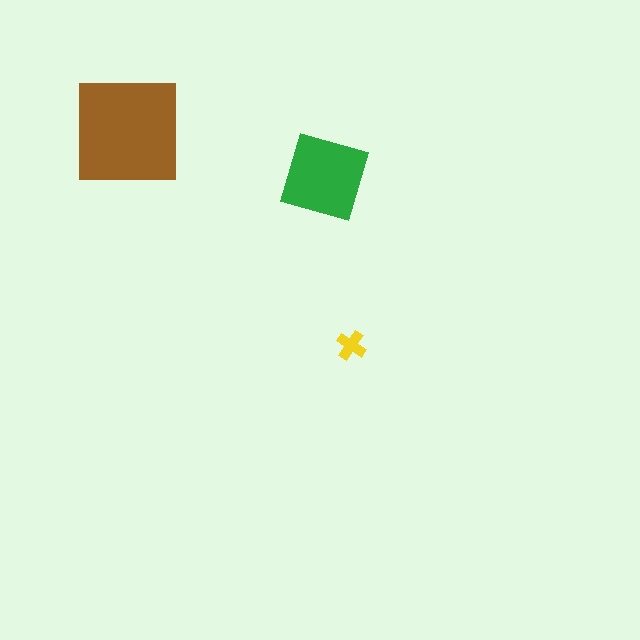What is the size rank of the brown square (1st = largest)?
1st.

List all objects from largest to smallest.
The brown square, the green diamond, the yellow cross.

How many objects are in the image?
There are 3 objects in the image.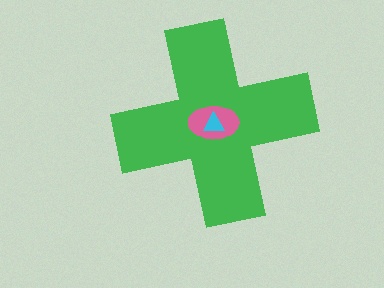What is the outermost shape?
The green cross.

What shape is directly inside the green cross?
The pink ellipse.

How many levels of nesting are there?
3.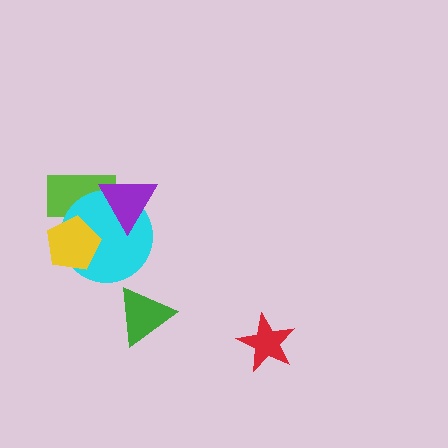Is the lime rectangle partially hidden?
Yes, it is partially covered by another shape.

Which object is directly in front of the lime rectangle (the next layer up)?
The cyan circle is directly in front of the lime rectangle.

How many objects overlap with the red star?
0 objects overlap with the red star.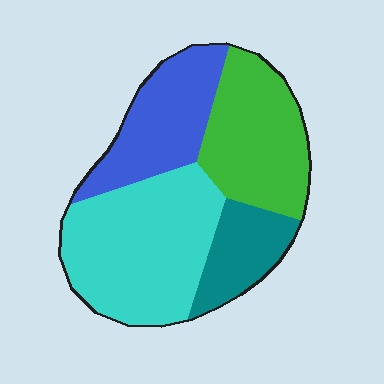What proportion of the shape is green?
Green covers about 25% of the shape.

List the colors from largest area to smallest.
From largest to smallest: cyan, green, blue, teal.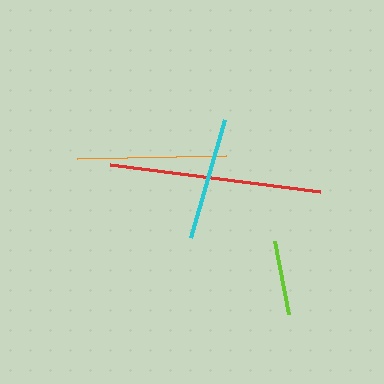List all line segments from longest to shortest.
From longest to shortest: red, orange, cyan, lime.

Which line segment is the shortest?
The lime line is the shortest at approximately 75 pixels.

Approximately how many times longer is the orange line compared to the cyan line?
The orange line is approximately 1.2 times the length of the cyan line.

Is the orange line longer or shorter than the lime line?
The orange line is longer than the lime line.